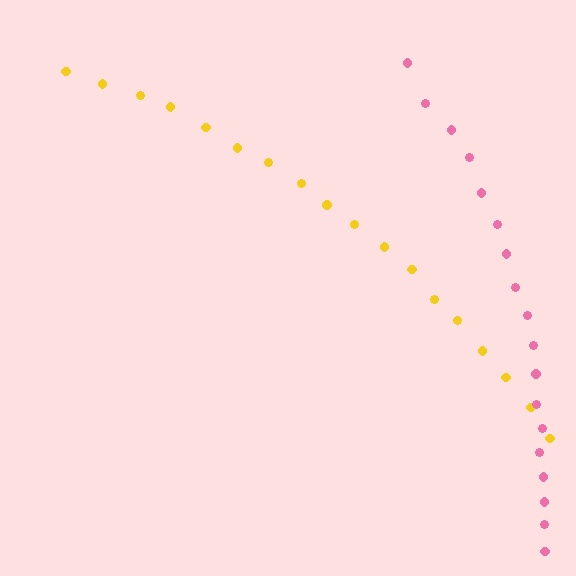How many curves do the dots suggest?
There are 2 distinct paths.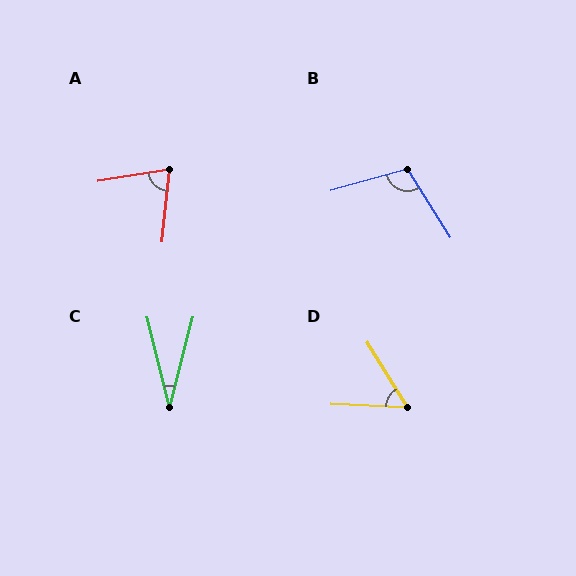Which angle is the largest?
B, at approximately 107 degrees.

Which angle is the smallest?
C, at approximately 29 degrees.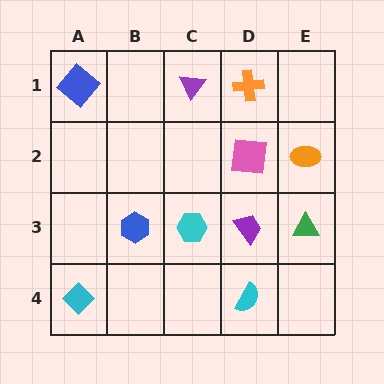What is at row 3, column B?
A blue hexagon.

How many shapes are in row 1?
3 shapes.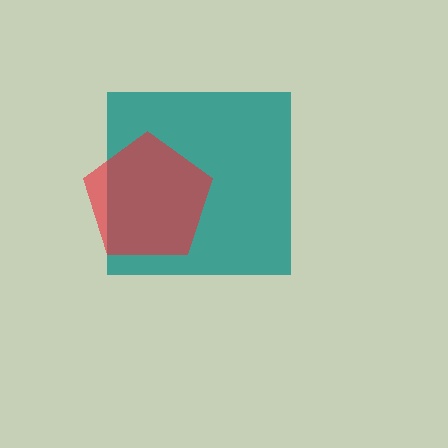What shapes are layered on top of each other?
The layered shapes are: a teal square, a red pentagon.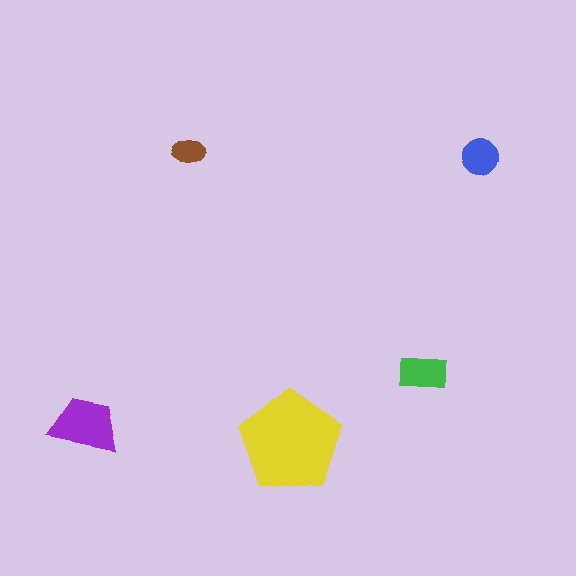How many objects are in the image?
There are 5 objects in the image.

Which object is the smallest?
The brown ellipse.